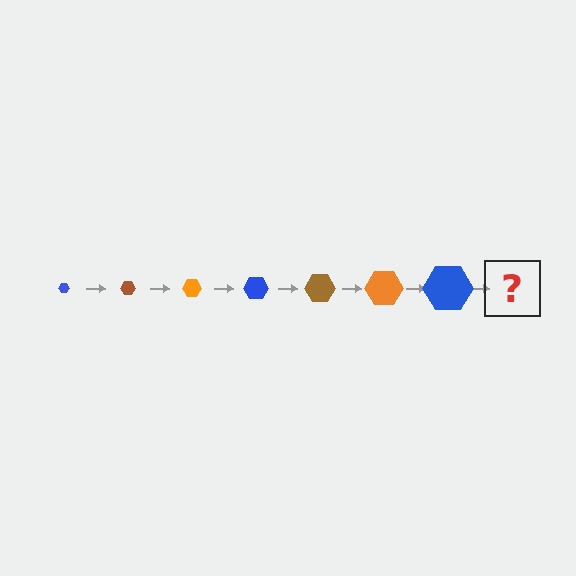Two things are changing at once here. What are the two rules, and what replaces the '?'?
The two rules are that the hexagon grows larger each step and the color cycles through blue, brown, and orange. The '?' should be a brown hexagon, larger than the previous one.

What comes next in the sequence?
The next element should be a brown hexagon, larger than the previous one.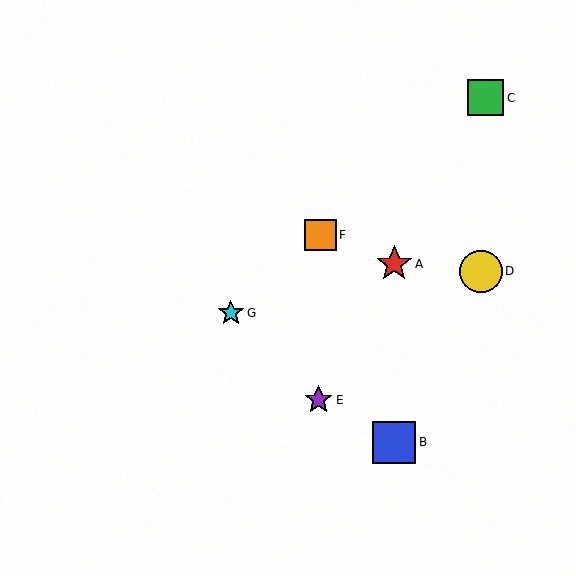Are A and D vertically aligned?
No, A is at x≈394 and D is at x≈481.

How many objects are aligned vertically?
2 objects (A, B) are aligned vertically.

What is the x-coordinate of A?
Object A is at x≈394.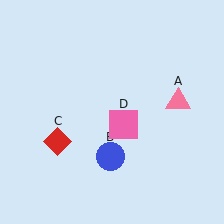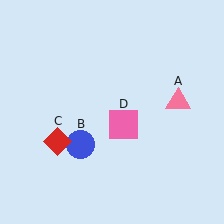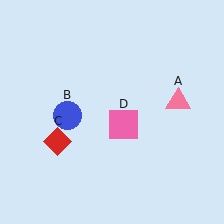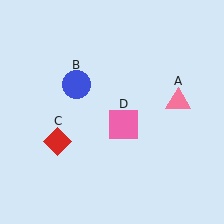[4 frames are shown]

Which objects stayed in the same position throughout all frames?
Pink triangle (object A) and red diamond (object C) and pink square (object D) remained stationary.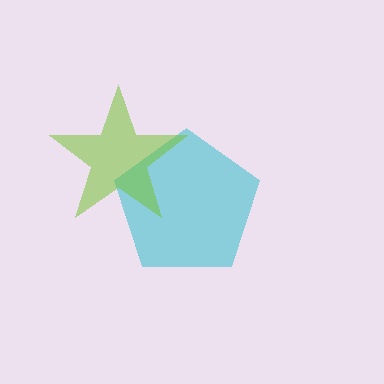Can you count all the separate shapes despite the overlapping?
Yes, there are 2 separate shapes.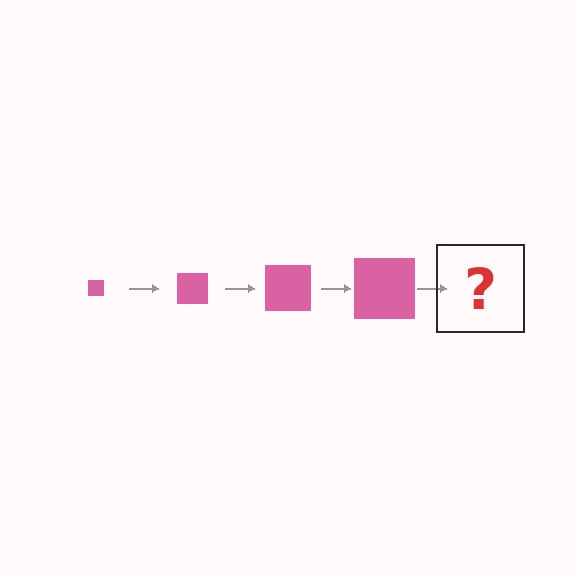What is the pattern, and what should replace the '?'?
The pattern is that the square gets progressively larger each step. The '?' should be a pink square, larger than the previous one.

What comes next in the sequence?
The next element should be a pink square, larger than the previous one.